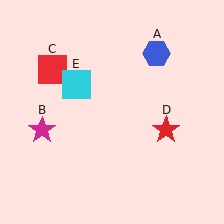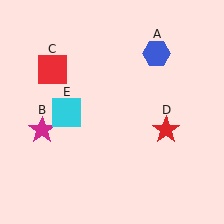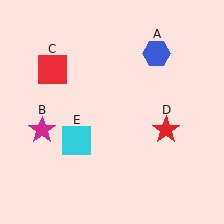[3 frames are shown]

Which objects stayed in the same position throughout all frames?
Blue hexagon (object A) and magenta star (object B) and red square (object C) and red star (object D) remained stationary.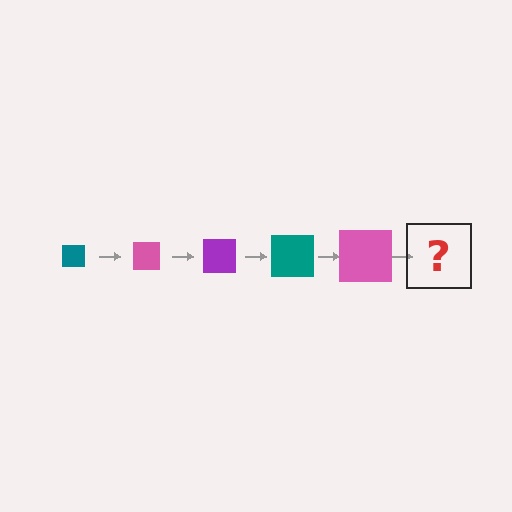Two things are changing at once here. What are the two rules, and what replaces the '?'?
The two rules are that the square grows larger each step and the color cycles through teal, pink, and purple. The '?' should be a purple square, larger than the previous one.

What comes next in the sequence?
The next element should be a purple square, larger than the previous one.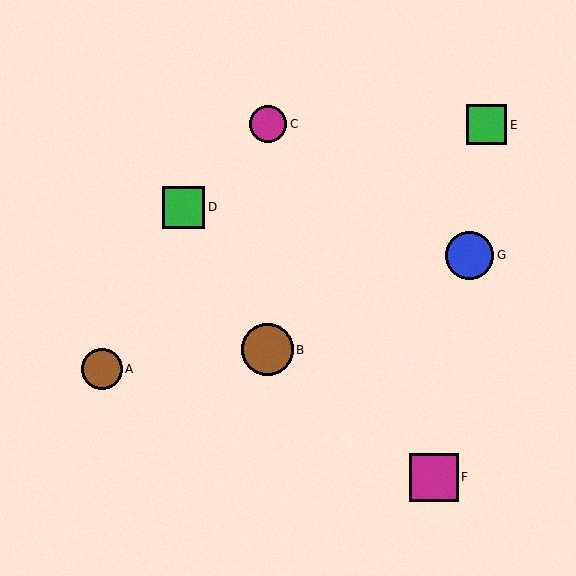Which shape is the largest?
The brown circle (labeled B) is the largest.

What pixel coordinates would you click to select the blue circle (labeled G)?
Click at (470, 255) to select the blue circle G.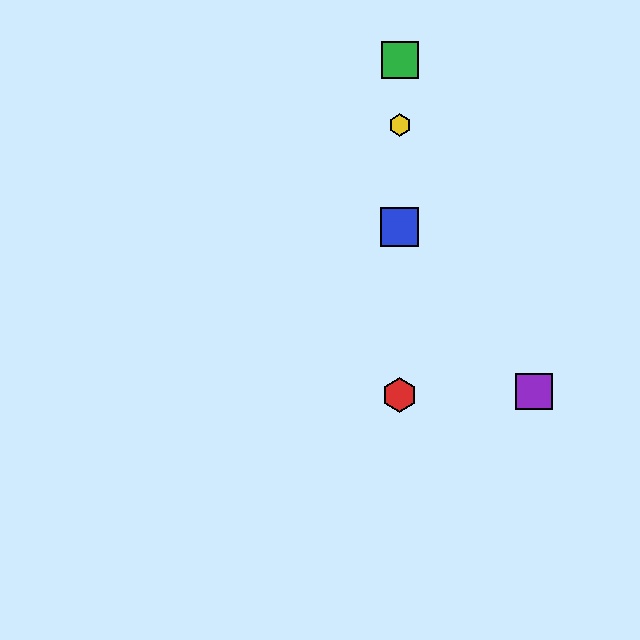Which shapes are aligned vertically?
The red hexagon, the blue square, the green square, the yellow hexagon are aligned vertically.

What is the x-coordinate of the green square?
The green square is at x≈400.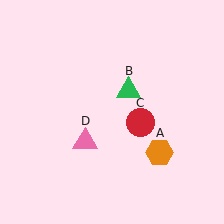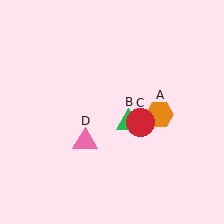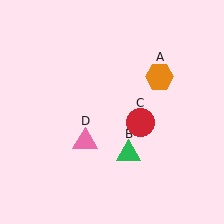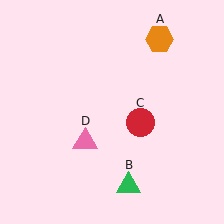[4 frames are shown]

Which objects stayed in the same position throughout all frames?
Red circle (object C) and pink triangle (object D) remained stationary.